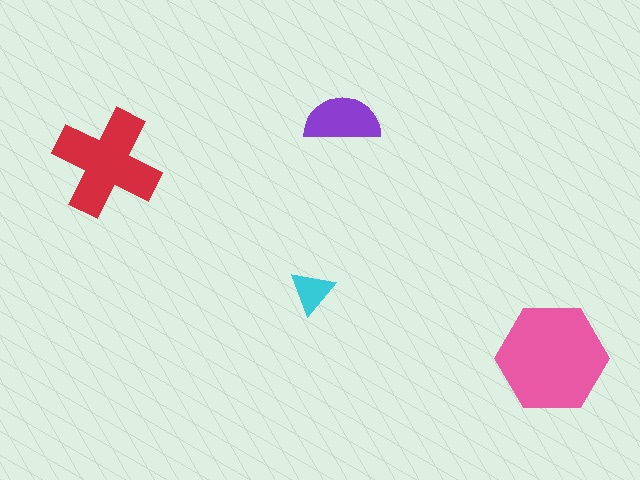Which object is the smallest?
The cyan triangle.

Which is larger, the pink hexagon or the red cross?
The pink hexagon.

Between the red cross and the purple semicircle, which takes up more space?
The red cross.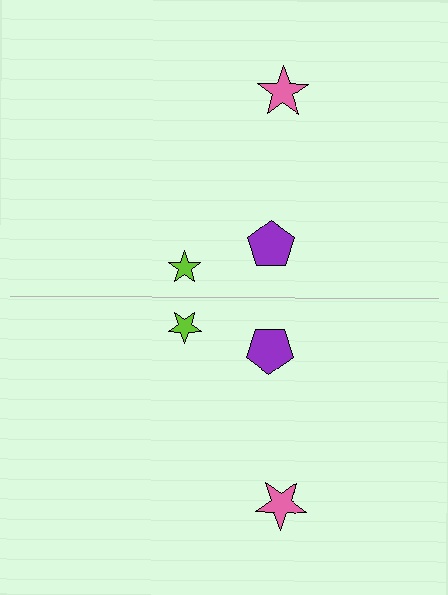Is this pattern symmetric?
Yes, this pattern has bilateral (reflection) symmetry.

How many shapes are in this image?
There are 6 shapes in this image.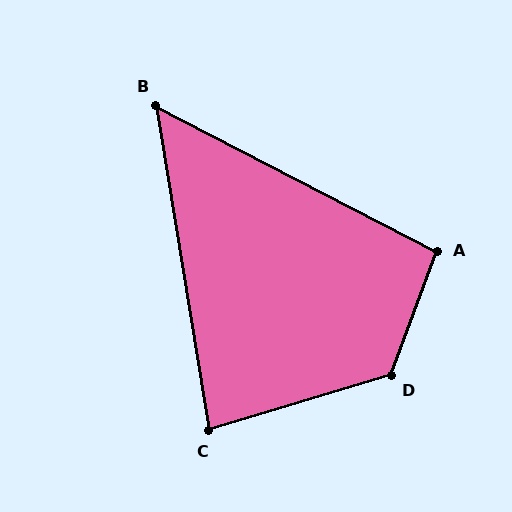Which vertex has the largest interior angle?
D, at approximately 127 degrees.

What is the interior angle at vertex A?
Approximately 97 degrees (obtuse).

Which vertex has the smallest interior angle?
B, at approximately 53 degrees.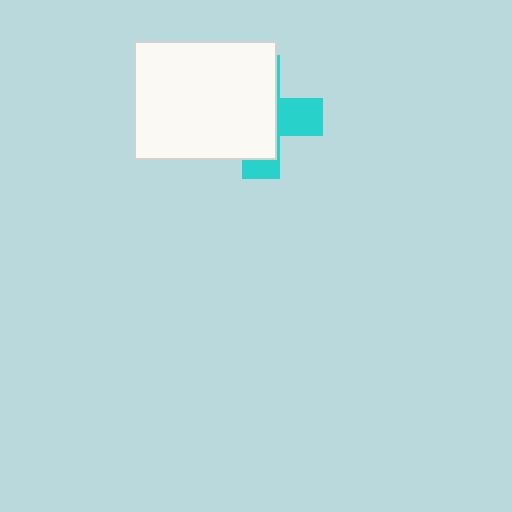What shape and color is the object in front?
The object in front is a white rectangle.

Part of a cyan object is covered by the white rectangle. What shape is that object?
It is a cross.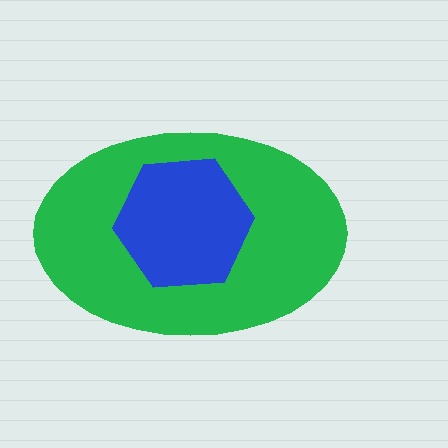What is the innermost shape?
The blue hexagon.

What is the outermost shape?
The green ellipse.